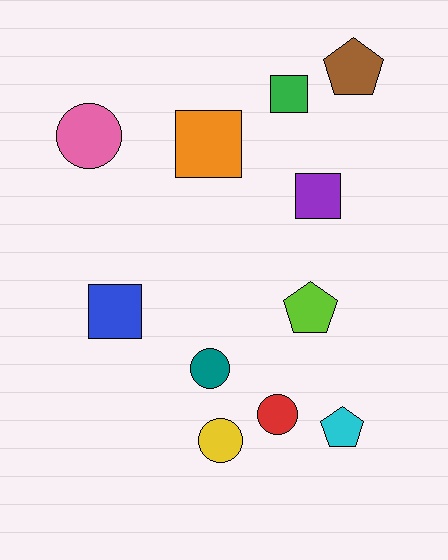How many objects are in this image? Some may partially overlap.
There are 11 objects.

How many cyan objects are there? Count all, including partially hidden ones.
There is 1 cyan object.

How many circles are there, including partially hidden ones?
There are 4 circles.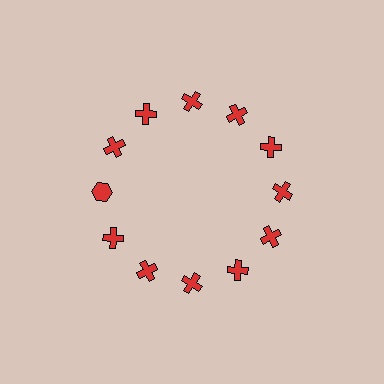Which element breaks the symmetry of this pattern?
The red hexagon at roughly the 9 o'clock position breaks the symmetry. All other shapes are red crosses.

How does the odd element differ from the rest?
It has a different shape: hexagon instead of cross.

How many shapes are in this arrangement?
There are 12 shapes arranged in a ring pattern.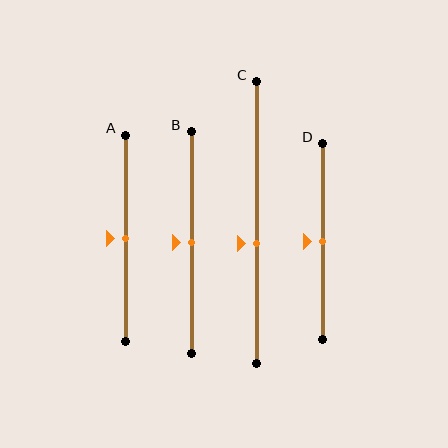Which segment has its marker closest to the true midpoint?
Segment A has its marker closest to the true midpoint.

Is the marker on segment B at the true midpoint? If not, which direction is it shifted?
Yes, the marker on segment B is at the true midpoint.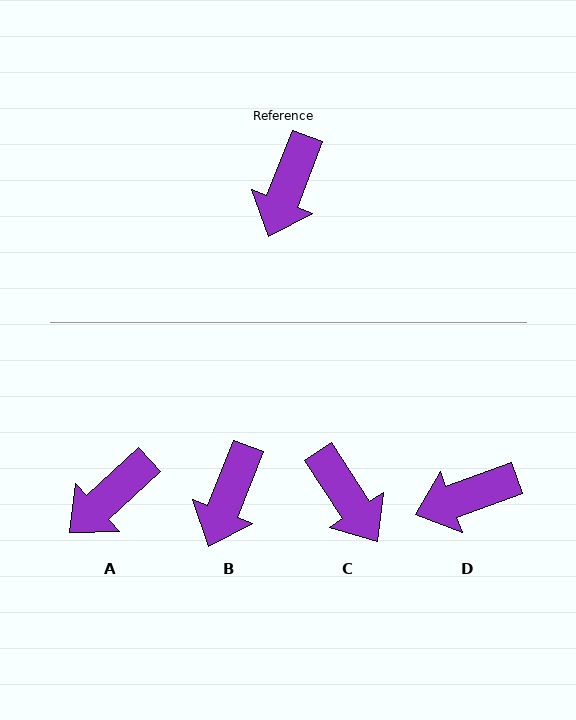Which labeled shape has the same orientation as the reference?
B.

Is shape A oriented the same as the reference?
No, it is off by about 26 degrees.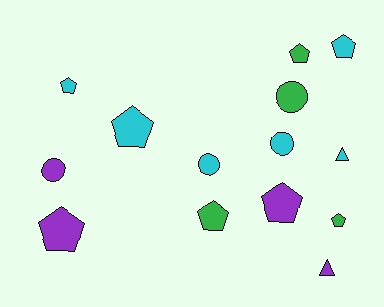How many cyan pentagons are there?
There are 3 cyan pentagons.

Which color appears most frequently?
Cyan, with 6 objects.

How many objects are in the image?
There are 14 objects.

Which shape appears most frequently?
Pentagon, with 8 objects.